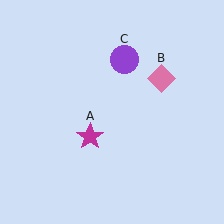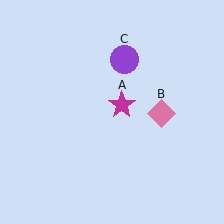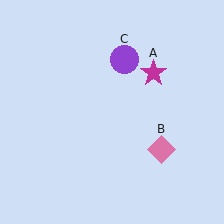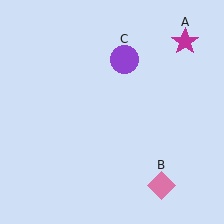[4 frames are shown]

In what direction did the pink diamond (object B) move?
The pink diamond (object B) moved down.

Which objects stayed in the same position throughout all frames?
Purple circle (object C) remained stationary.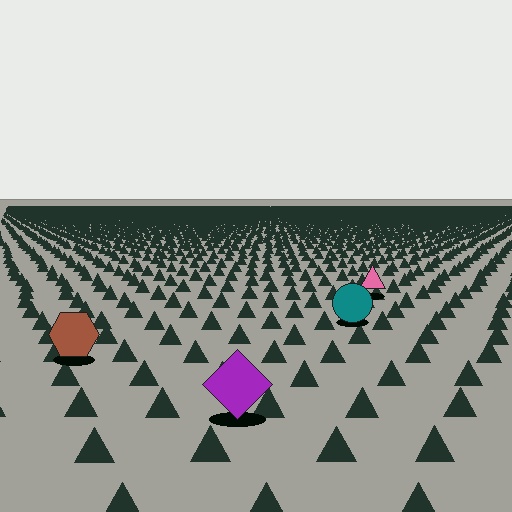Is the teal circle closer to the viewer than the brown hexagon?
No. The brown hexagon is closer — you can tell from the texture gradient: the ground texture is coarser near it.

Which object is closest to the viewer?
The purple diamond is closest. The texture marks near it are larger and more spread out.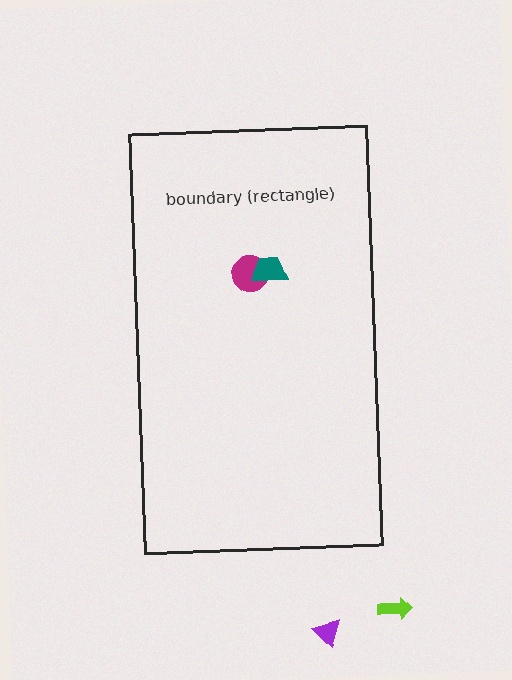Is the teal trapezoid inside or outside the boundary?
Inside.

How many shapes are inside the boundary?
2 inside, 2 outside.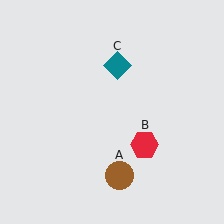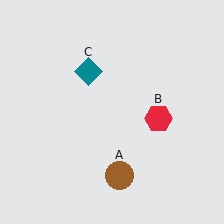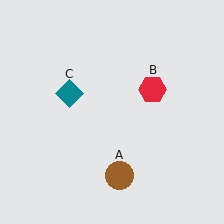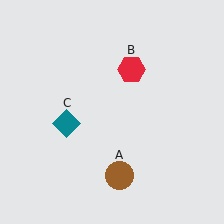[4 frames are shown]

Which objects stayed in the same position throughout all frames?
Brown circle (object A) remained stationary.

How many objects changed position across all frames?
2 objects changed position: red hexagon (object B), teal diamond (object C).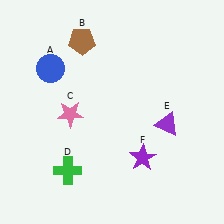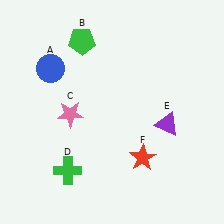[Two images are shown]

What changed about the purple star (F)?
In Image 1, F is purple. In Image 2, it changed to red.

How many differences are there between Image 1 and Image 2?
There are 2 differences between the two images.